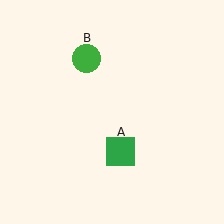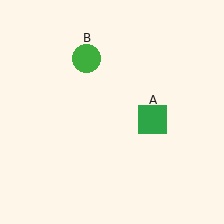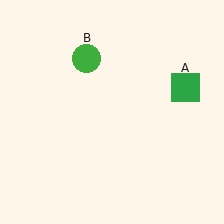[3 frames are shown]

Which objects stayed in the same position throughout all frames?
Green circle (object B) remained stationary.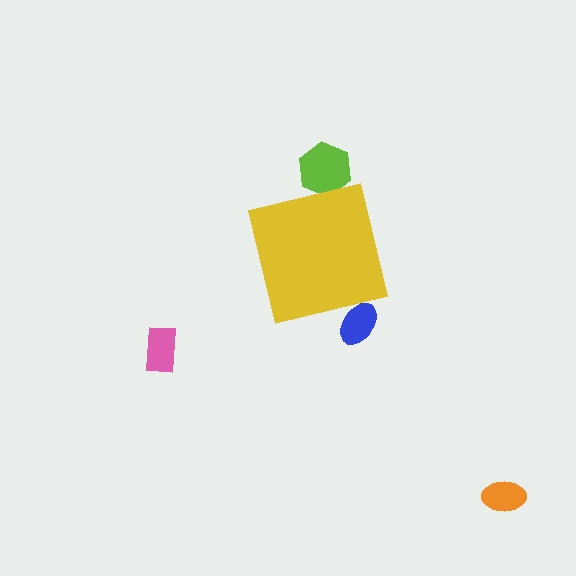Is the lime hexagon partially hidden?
Yes, the lime hexagon is partially hidden behind the yellow square.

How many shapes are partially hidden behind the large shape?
2 shapes are partially hidden.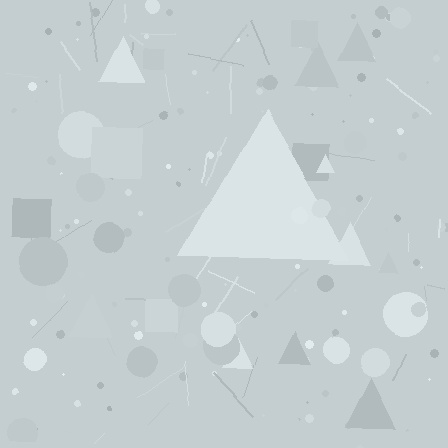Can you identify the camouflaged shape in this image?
The camouflaged shape is a triangle.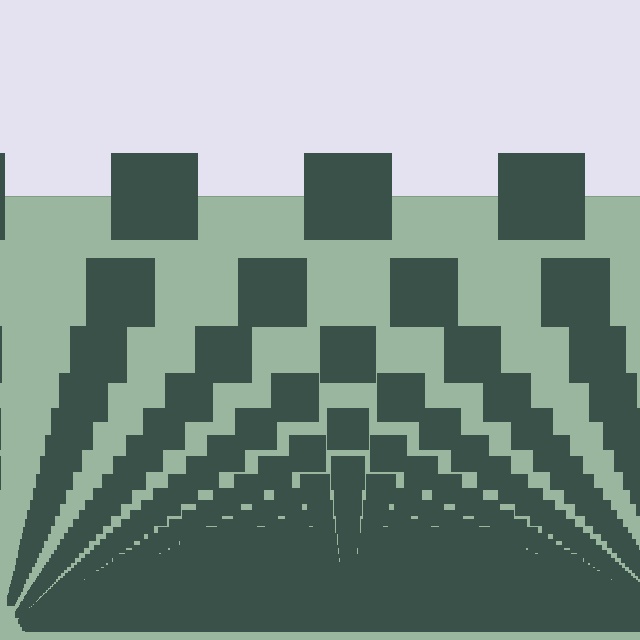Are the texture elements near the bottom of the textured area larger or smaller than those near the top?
Smaller. The gradient is inverted — elements near the bottom are smaller and denser.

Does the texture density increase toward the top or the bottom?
Density increases toward the bottom.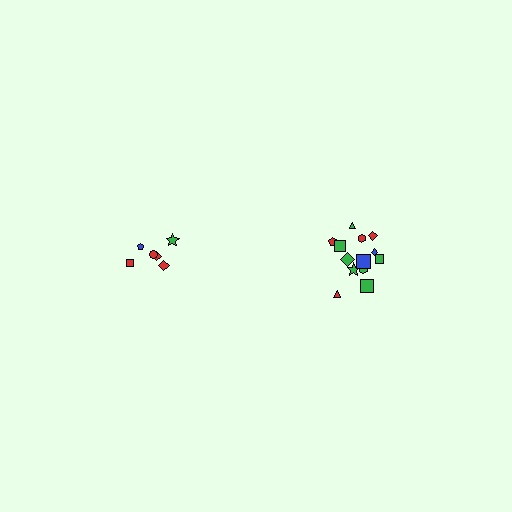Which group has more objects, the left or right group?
The right group.